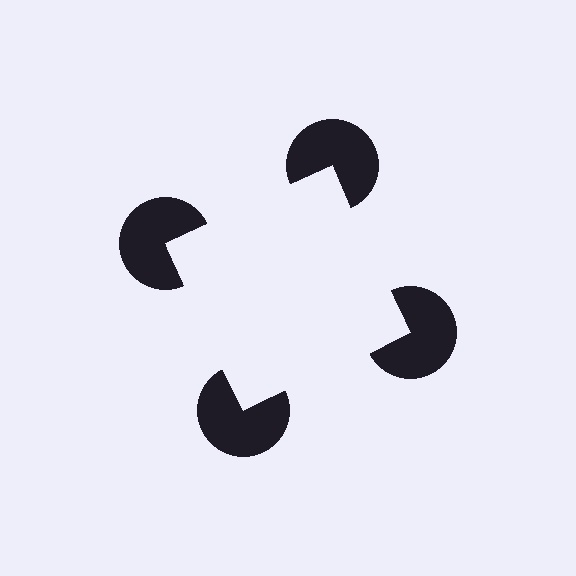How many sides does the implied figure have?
4 sides.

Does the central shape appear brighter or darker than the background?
It typically appears slightly brighter than the background, even though no actual brightness change is drawn.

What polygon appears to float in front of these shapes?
An illusory square — its edges are inferred from the aligned wedge cuts in the pac-man discs, not physically drawn.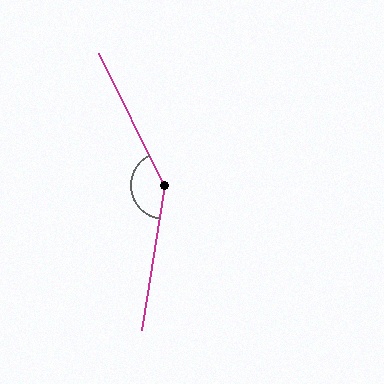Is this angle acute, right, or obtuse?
It is obtuse.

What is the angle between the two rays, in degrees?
Approximately 145 degrees.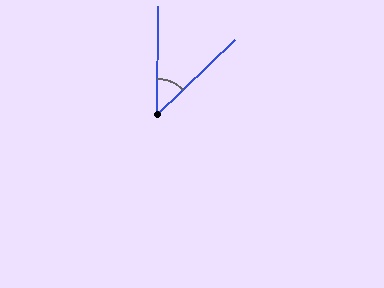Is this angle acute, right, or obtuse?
It is acute.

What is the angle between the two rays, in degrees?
Approximately 46 degrees.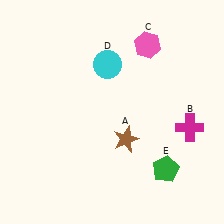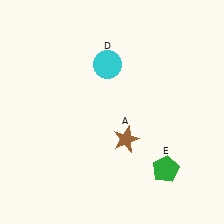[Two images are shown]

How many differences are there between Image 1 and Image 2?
There are 2 differences between the two images.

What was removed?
The magenta cross (B), the pink hexagon (C) were removed in Image 2.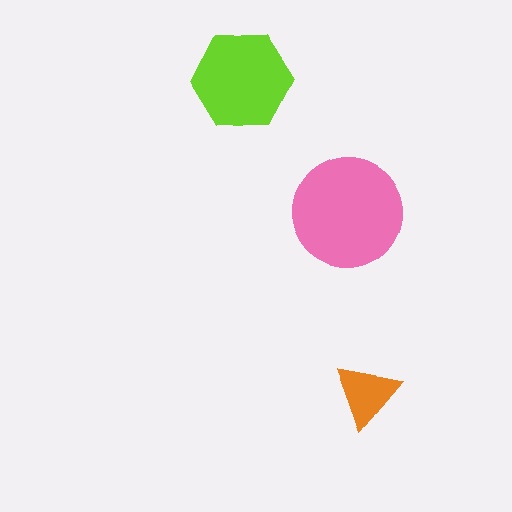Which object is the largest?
The pink circle.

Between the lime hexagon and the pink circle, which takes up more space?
The pink circle.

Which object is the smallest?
The orange triangle.